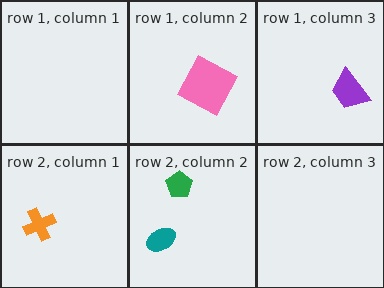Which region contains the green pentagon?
The row 2, column 2 region.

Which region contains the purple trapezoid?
The row 1, column 3 region.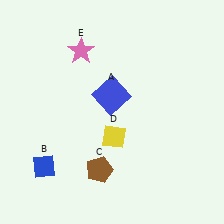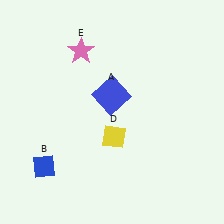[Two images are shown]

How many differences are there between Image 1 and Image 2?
There is 1 difference between the two images.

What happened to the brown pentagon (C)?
The brown pentagon (C) was removed in Image 2. It was in the bottom-left area of Image 1.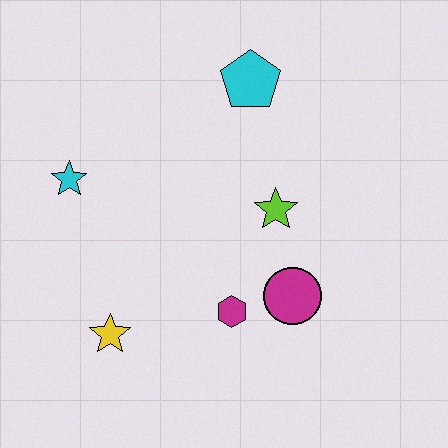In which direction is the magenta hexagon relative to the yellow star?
The magenta hexagon is to the right of the yellow star.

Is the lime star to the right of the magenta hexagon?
Yes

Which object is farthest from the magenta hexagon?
The cyan pentagon is farthest from the magenta hexagon.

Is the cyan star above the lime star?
Yes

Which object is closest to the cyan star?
The yellow star is closest to the cyan star.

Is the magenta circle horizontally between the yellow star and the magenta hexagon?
No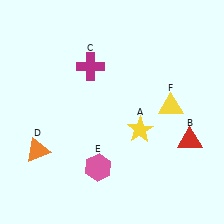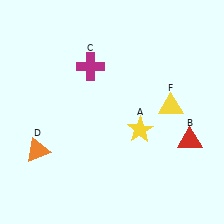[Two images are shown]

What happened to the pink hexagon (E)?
The pink hexagon (E) was removed in Image 2. It was in the bottom-left area of Image 1.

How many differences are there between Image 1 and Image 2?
There is 1 difference between the two images.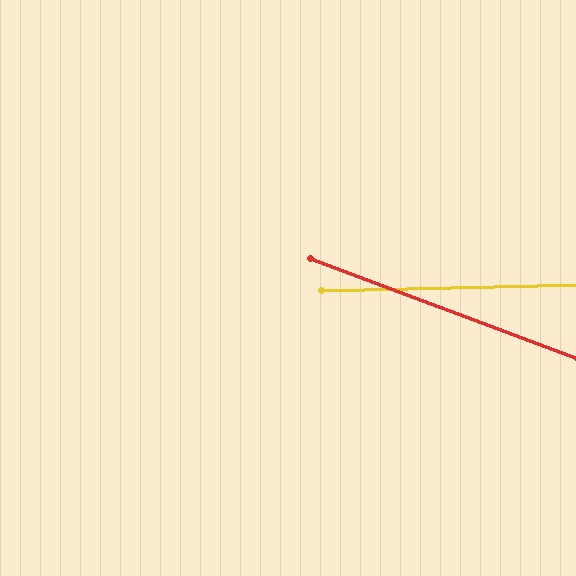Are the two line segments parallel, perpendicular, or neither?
Neither parallel nor perpendicular — they differ by about 22°.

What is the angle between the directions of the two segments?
Approximately 22 degrees.